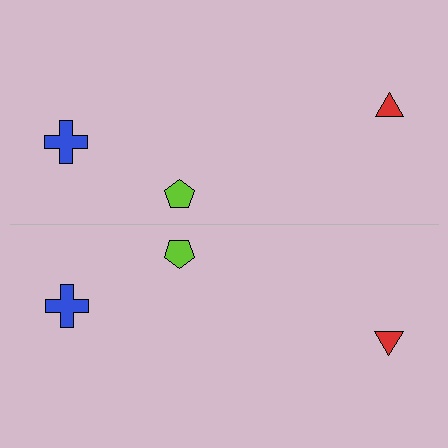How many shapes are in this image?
There are 6 shapes in this image.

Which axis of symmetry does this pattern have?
The pattern has a horizontal axis of symmetry running through the center of the image.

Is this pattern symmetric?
Yes, this pattern has bilateral (reflection) symmetry.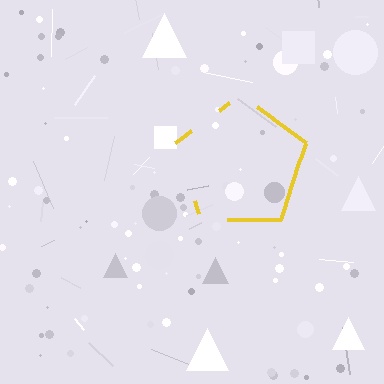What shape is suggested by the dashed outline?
The dashed outline suggests a pentagon.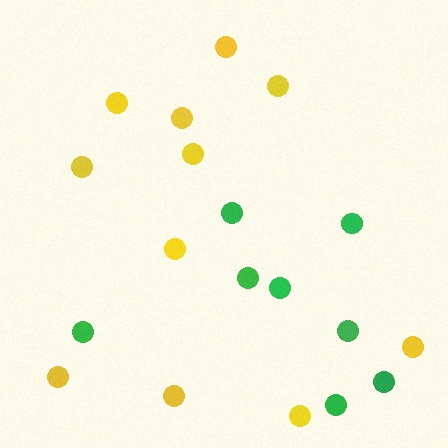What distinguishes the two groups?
There are 2 groups: one group of yellow circles (11) and one group of green circles (8).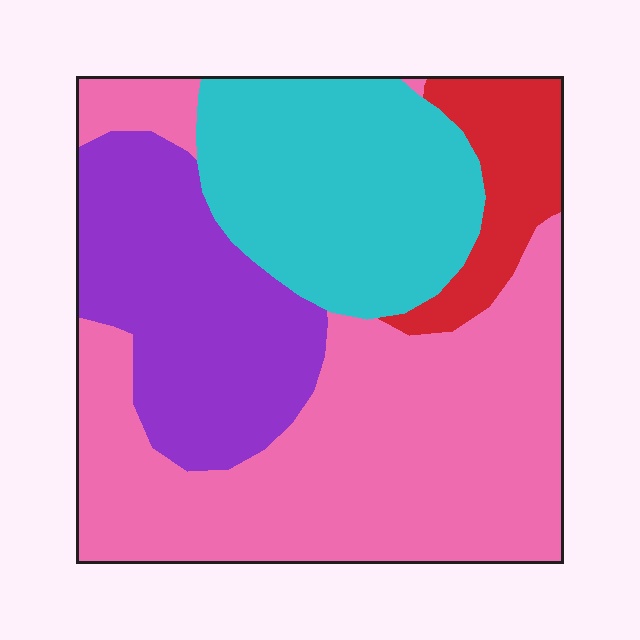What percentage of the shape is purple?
Purple takes up about one quarter (1/4) of the shape.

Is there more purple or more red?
Purple.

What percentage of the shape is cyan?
Cyan takes up between a sixth and a third of the shape.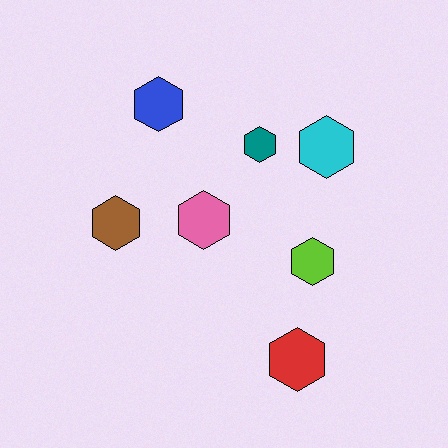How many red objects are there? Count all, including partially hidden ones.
There is 1 red object.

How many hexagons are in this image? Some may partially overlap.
There are 7 hexagons.